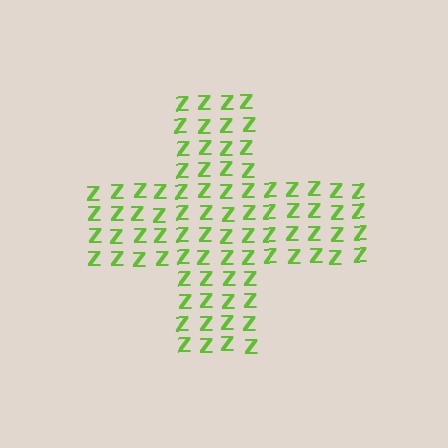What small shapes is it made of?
It is made of small letter Z's.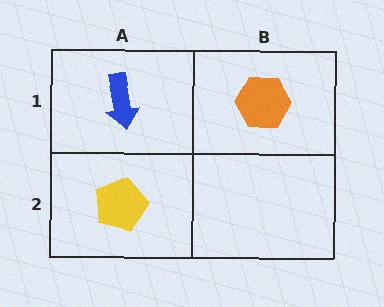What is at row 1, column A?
A blue arrow.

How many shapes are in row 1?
2 shapes.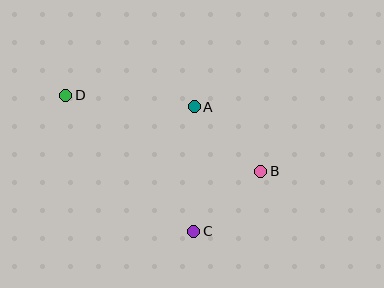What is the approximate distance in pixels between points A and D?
The distance between A and D is approximately 129 pixels.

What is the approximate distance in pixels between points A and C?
The distance between A and C is approximately 124 pixels.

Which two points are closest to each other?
Points B and C are closest to each other.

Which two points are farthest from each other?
Points B and D are farthest from each other.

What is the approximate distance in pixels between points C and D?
The distance between C and D is approximately 186 pixels.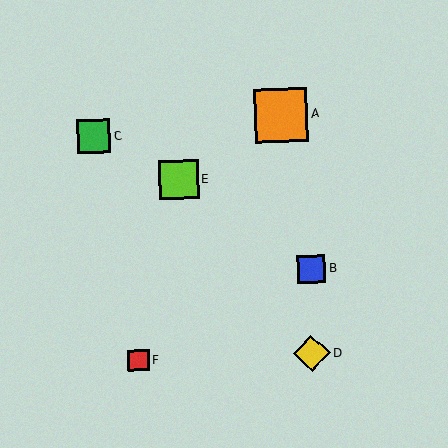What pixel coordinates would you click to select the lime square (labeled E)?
Click at (179, 180) to select the lime square E.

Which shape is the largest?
The orange square (labeled A) is the largest.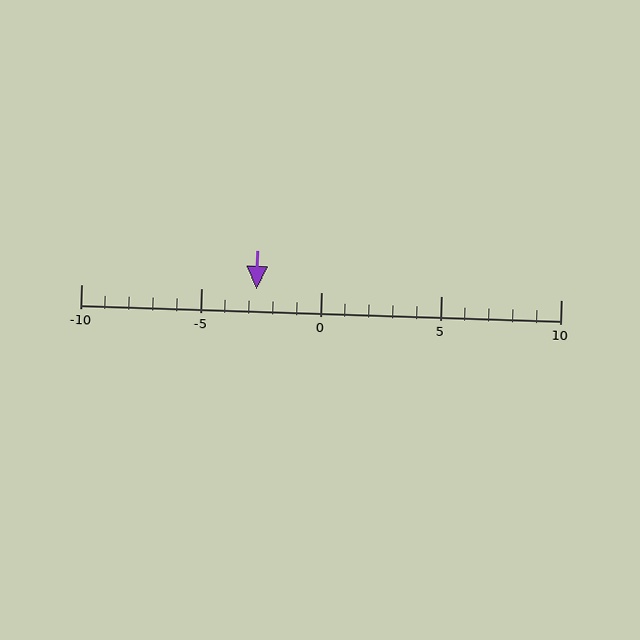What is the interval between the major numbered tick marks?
The major tick marks are spaced 5 units apart.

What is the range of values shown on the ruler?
The ruler shows values from -10 to 10.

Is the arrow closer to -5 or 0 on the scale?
The arrow is closer to -5.